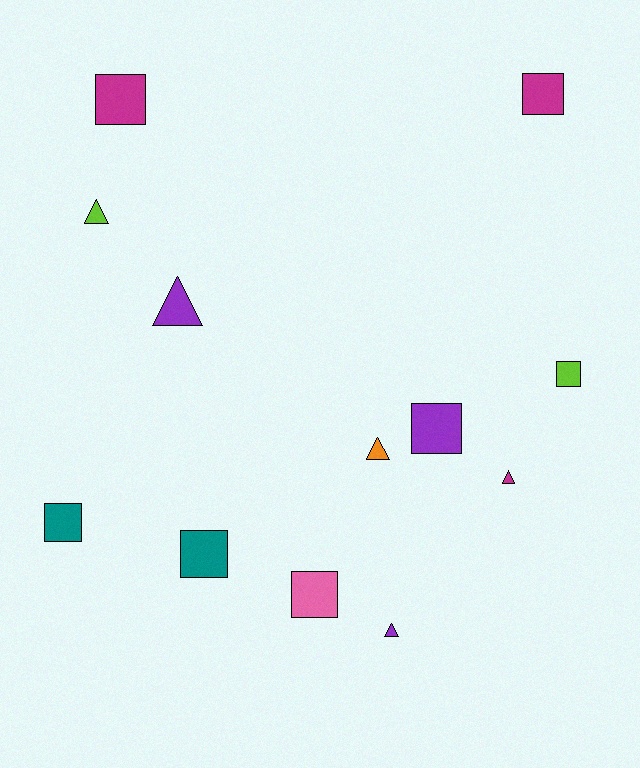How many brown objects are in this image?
There are no brown objects.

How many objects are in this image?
There are 12 objects.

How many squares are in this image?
There are 7 squares.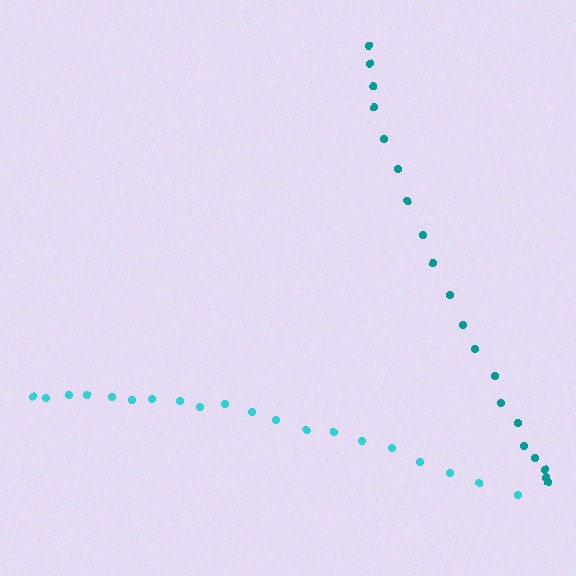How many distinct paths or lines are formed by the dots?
There are 2 distinct paths.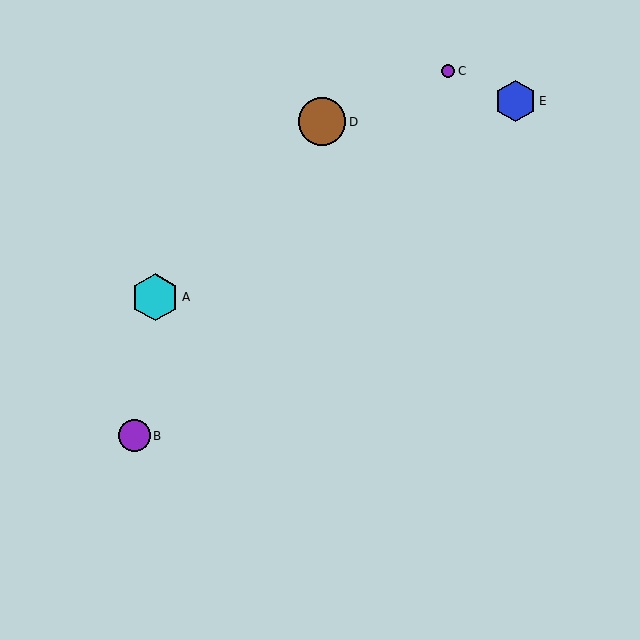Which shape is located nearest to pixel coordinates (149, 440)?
The purple circle (labeled B) at (134, 436) is nearest to that location.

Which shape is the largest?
The brown circle (labeled D) is the largest.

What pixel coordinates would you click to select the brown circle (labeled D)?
Click at (322, 122) to select the brown circle D.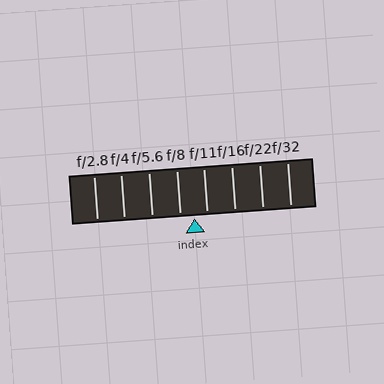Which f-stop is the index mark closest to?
The index mark is closest to f/11.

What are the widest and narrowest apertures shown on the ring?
The widest aperture shown is f/2.8 and the narrowest is f/32.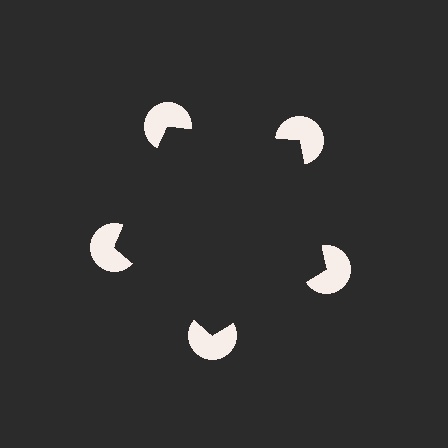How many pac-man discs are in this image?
There are 5 — one at each vertex of the illusory pentagon.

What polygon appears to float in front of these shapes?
An illusory pentagon — its edges are inferred from the aligned wedge cuts in the pac-man discs, not physically drawn.